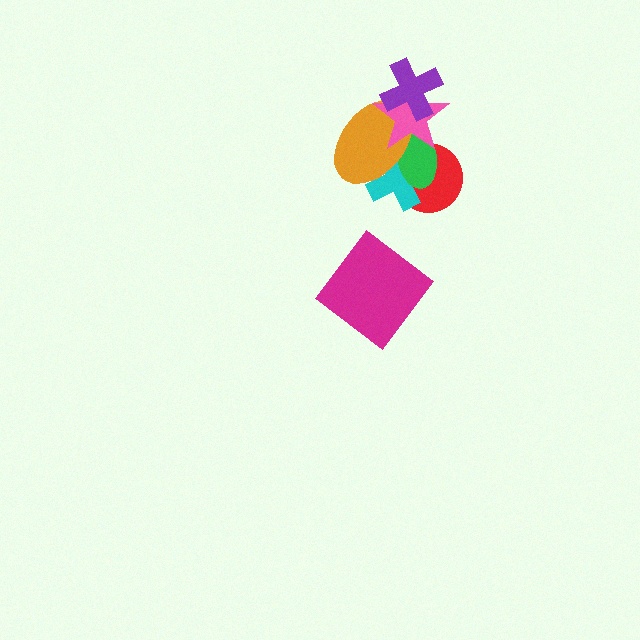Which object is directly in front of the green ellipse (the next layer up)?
The orange ellipse is directly in front of the green ellipse.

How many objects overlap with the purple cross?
2 objects overlap with the purple cross.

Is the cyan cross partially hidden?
Yes, it is partially covered by another shape.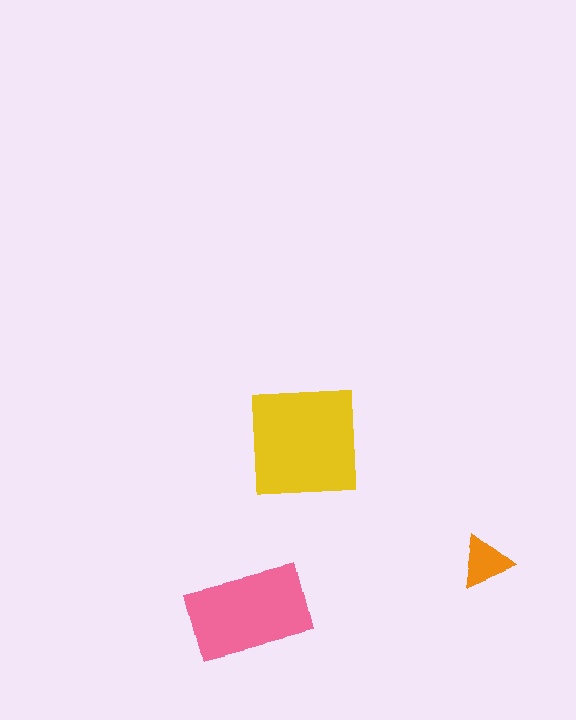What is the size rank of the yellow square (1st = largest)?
1st.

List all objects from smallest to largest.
The orange triangle, the pink rectangle, the yellow square.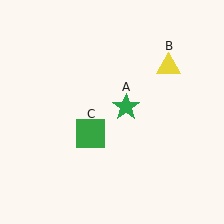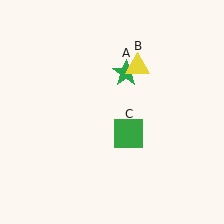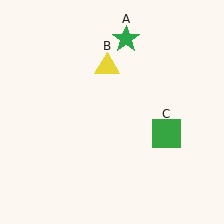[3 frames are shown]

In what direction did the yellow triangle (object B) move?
The yellow triangle (object B) moved left.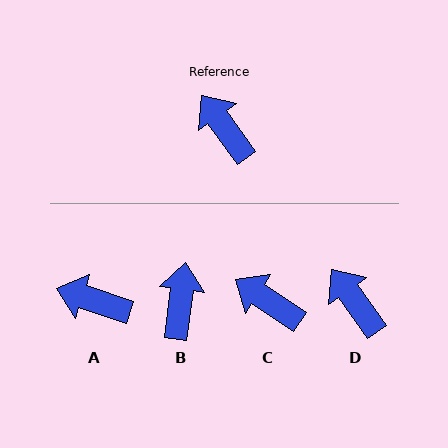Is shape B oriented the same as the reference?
No, it is off by about 43 degrees.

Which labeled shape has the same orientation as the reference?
D.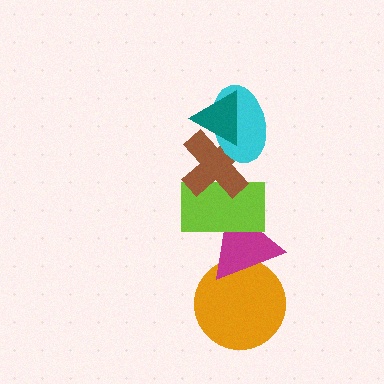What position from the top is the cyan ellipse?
The cyan ellipse is 2nd from the top.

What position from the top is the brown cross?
The brown cross is 3rd from the top.